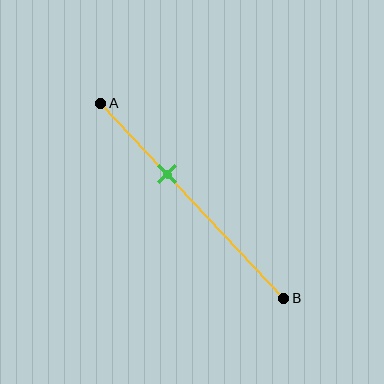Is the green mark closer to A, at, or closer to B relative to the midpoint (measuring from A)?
The green mark is closer to point A than the midpoint of segment AB.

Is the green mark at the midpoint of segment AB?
No, the mark is at about 35% from A, not at the 50% midpoint.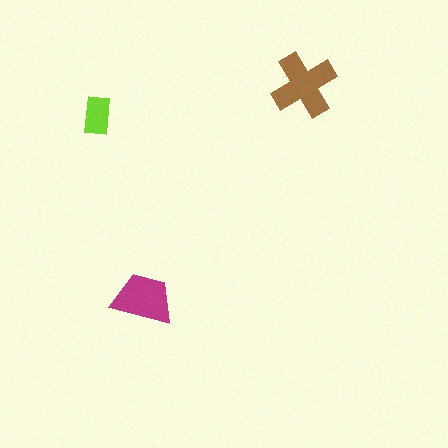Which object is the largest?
The brown cross.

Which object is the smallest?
The lime rectangle.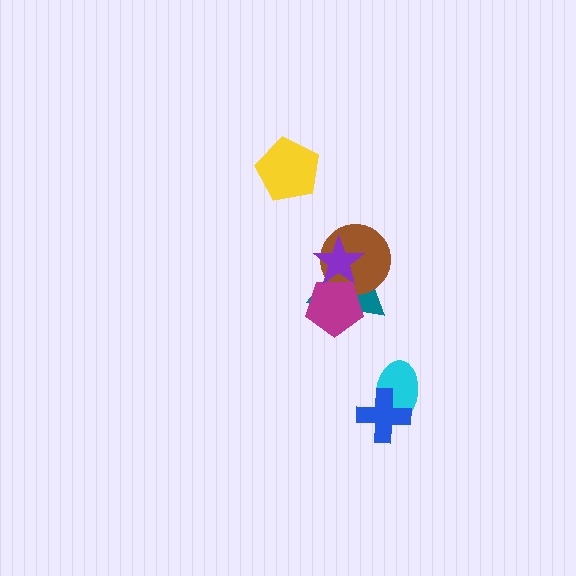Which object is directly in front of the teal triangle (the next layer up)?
The brown circle is directly in front of the teal triangle.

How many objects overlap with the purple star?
3 objects overlap with the purple star.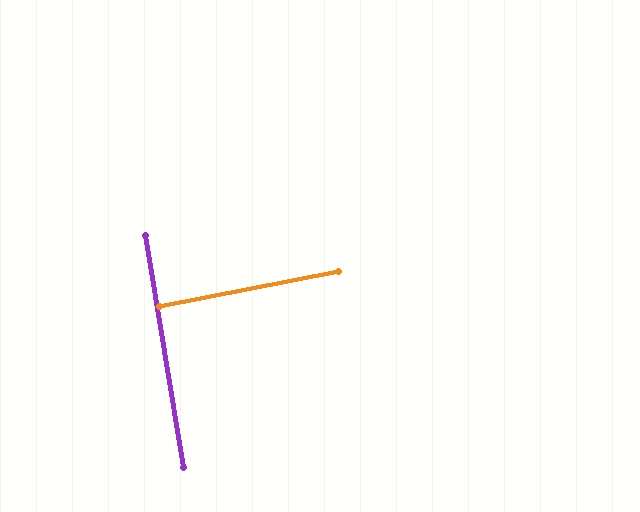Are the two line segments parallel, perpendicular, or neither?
Perpendicular — they meet at approximately 89°.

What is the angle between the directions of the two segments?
Approximately 89 degrees.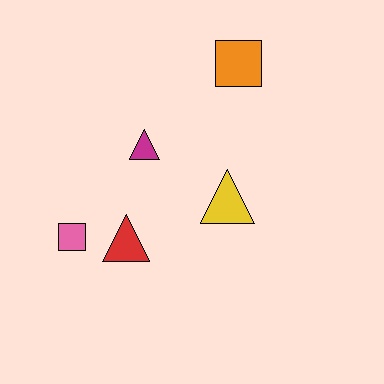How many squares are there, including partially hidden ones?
There are 2 squares.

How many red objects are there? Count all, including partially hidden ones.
There is 1 red object.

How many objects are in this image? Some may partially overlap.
There are 5 objects.